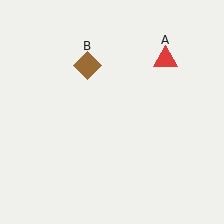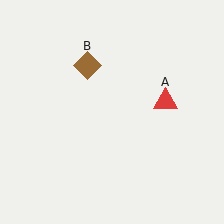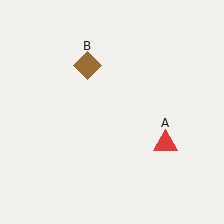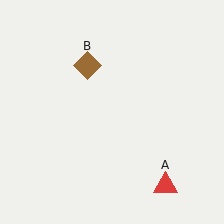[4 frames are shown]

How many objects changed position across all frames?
1 object changed position: red triangle (object A).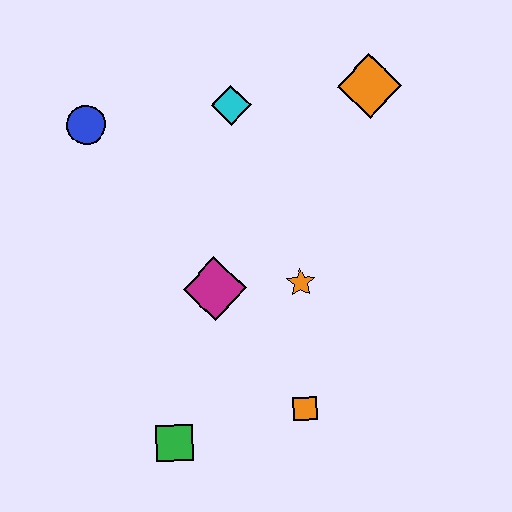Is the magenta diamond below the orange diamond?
Yes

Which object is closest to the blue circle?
The cyan diamond is closest to the blue circle.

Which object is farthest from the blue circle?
The orange square is farthest from the blue circle.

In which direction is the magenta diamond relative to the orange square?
The magenta diamond is above the orange square.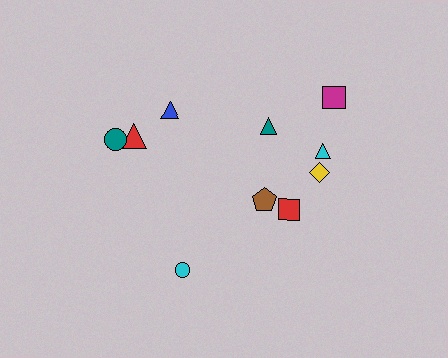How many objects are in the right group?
There are 6 objects.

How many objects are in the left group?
There are 4 objects.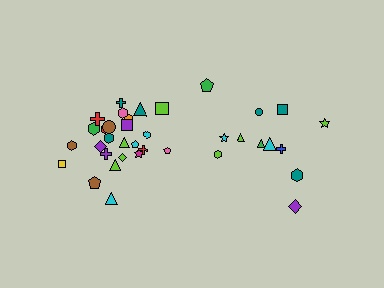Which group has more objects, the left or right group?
The left group.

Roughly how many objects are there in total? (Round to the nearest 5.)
Roughly 35 objects in total.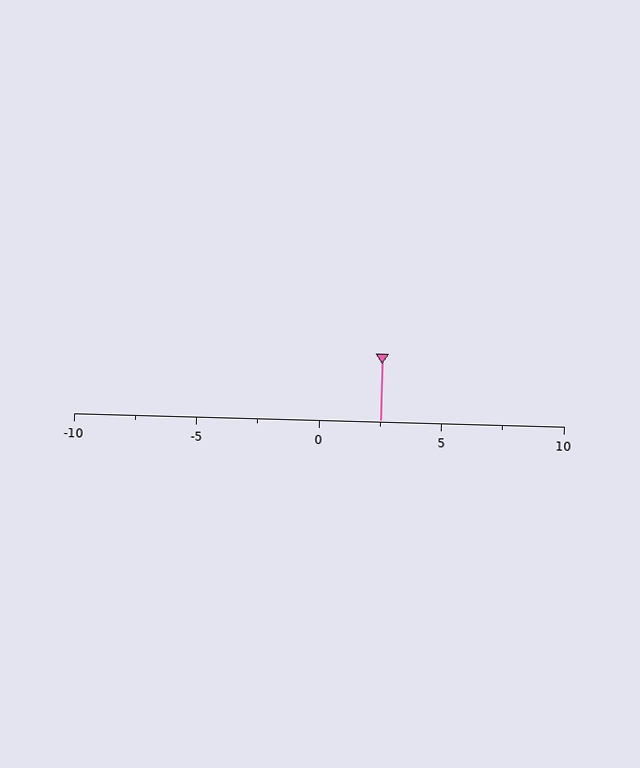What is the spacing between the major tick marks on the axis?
The major ticks are spaced 5 apart.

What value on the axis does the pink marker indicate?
The marker indicates approximately 2.5.